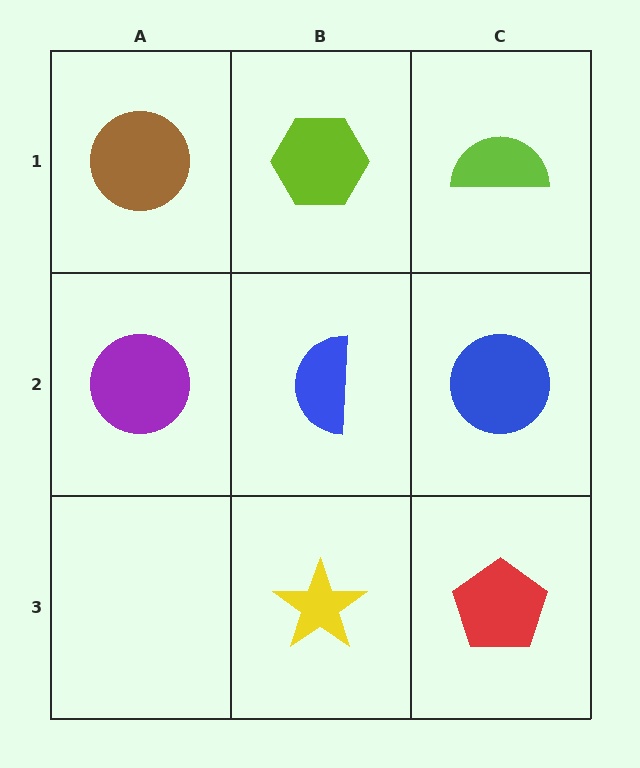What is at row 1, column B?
A lime hexagon.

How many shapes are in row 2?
3 shapes.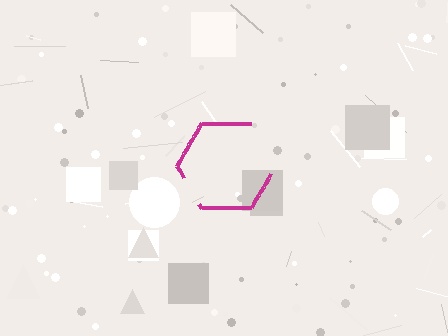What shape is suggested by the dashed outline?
The dashed outline suggests a hexagon.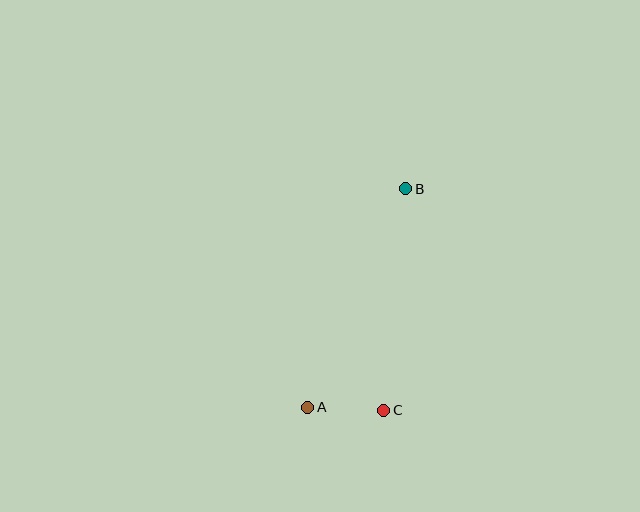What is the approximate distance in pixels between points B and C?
The distance between B and C is approximately 223 pixels.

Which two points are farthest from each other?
Points A and B are farthest from each other.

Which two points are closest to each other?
Points A and C are closest to each other.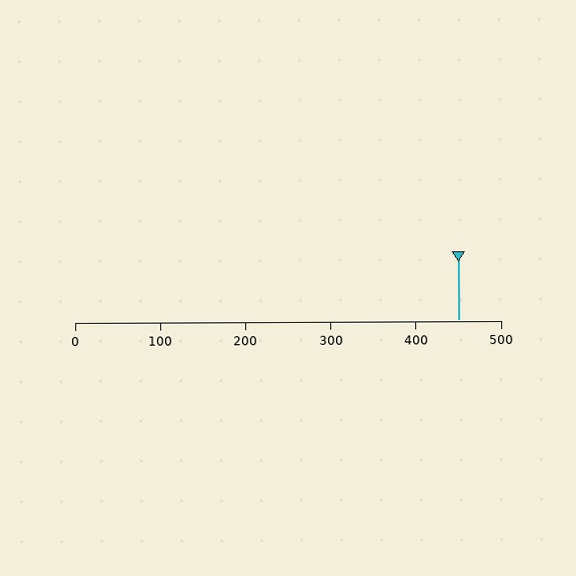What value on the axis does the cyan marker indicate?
The marker indicates approximately 450.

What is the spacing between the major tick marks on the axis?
The major ticks are spaced 100 apart.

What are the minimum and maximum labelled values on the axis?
The axis runs from 0 to 500.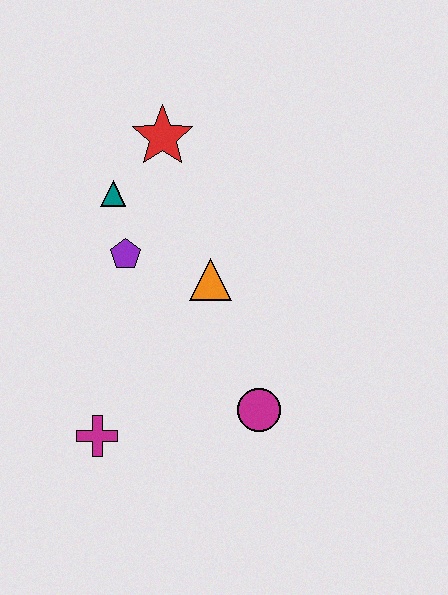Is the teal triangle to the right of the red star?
No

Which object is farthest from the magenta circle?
The red star is farthest from the magenta circle.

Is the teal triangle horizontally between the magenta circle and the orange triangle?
No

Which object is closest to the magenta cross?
The magenta circle is closest to the magenta cross.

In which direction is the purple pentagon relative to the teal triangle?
The purple pentagon is below the teal triangle.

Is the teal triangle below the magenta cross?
No